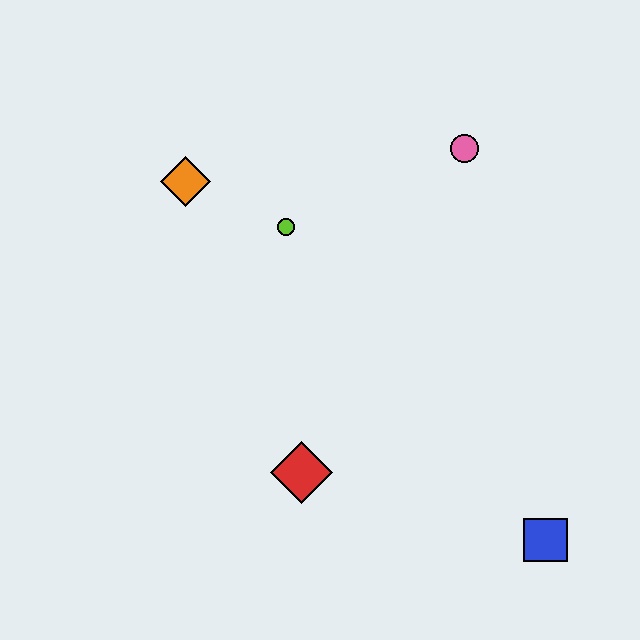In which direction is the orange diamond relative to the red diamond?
The orange diamond is above the red diamond.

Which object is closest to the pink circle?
The lime circle is closest to the pink circle.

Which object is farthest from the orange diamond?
The blue square is farthest from the orange diamond.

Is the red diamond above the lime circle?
No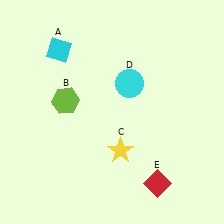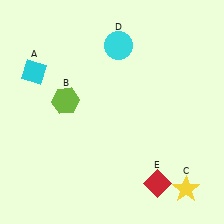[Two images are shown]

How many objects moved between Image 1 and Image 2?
3 objects moved between the two images.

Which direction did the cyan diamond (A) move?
The cyan diamond (A) moved left.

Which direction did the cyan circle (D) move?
The cyan circle (D) moved up.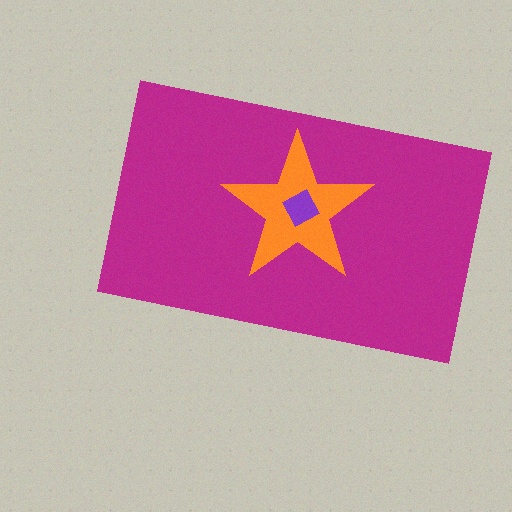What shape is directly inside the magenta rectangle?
The orange star.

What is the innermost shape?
The purple square.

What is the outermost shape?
The magenta rectangle.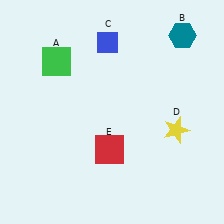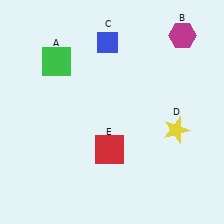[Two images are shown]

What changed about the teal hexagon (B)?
In Image 1, B is teal. In Image 2, it changed to magenta.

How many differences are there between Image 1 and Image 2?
There is 1 difference between the two images.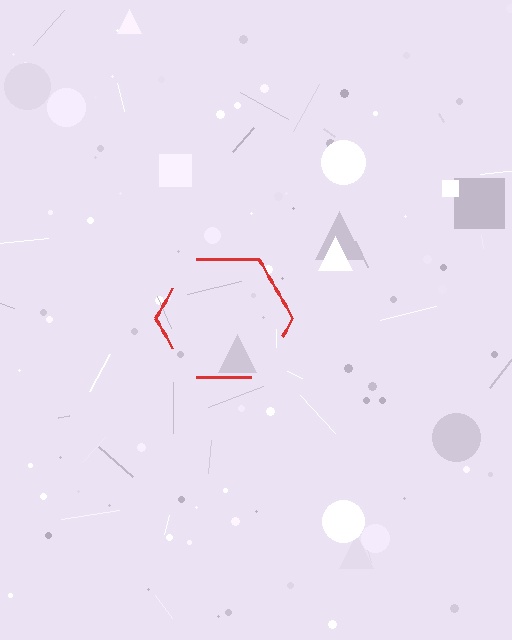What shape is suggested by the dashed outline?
The dashed outline suggests a hexagon.